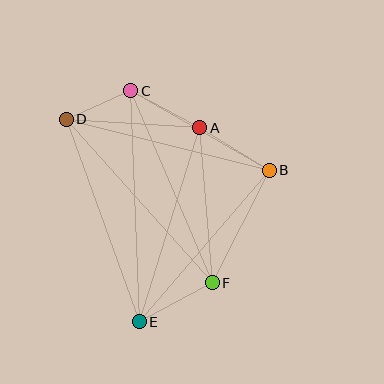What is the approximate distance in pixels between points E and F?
The distance between E and F is approximately 83 pixels.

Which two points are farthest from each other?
Points C and E are farthest from each other.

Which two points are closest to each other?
Points C and D are closest to each other.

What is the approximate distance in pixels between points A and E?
The distance between A and E is approximately 203 pixels.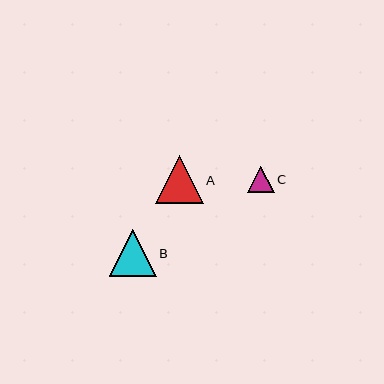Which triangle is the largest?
Triangle A is the largest with a size of approximately 48 pixels.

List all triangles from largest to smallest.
From largest to smallest: A, B, C.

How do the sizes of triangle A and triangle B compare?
Triangle A and triangle B are approximately the same size.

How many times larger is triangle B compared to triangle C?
Triangle B is approximately 1.8 times the size of triangle C.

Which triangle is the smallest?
Triangle C is the smallest with a size of approximately 26 pixels.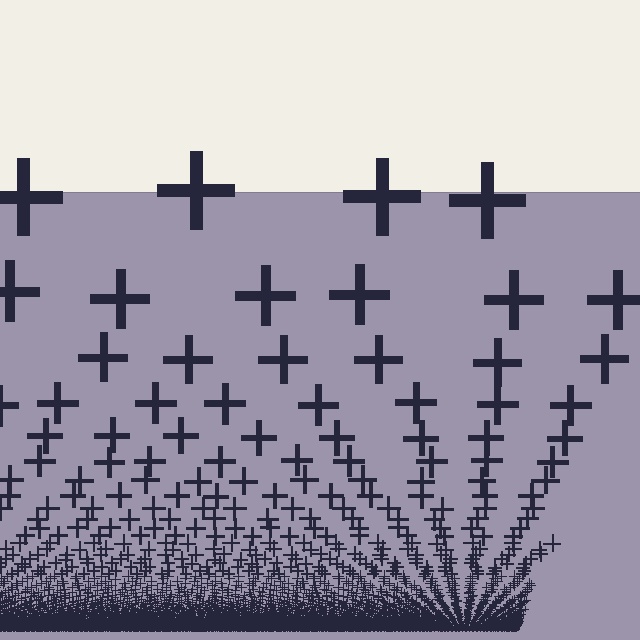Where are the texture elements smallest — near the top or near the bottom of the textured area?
Near the bottom.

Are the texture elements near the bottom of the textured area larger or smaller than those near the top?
Smaller. The gradient is inverted — elements near the bottom are smaller and denser.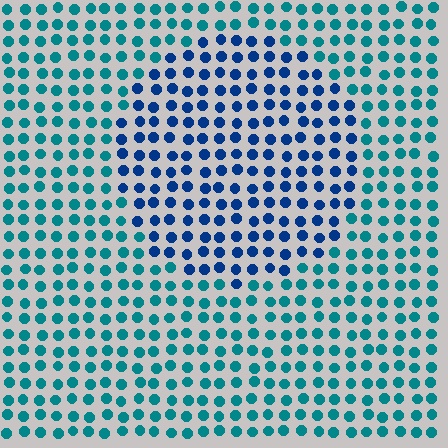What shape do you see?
I see a circle.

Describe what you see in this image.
The image is filled with small teal elements in a uniform arrangement. A circle-shaped region is visible where the elements are tinted to a slightly different hue, forming a subtle color boundary.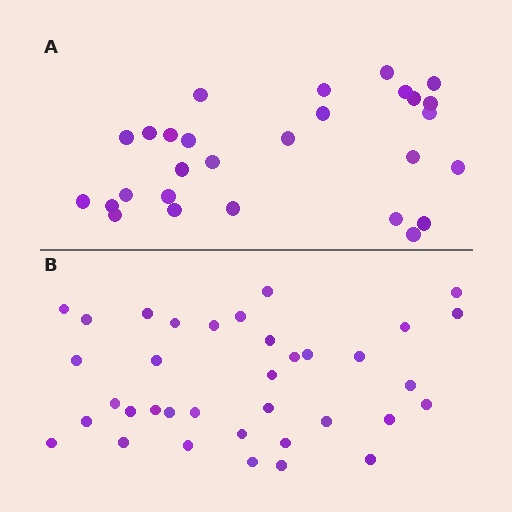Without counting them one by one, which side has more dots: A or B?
Region B (the bottom region) has more dots.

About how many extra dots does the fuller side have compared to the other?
Region B has roughly 8 or so more dots than region A.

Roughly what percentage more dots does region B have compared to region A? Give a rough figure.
About 30% more.